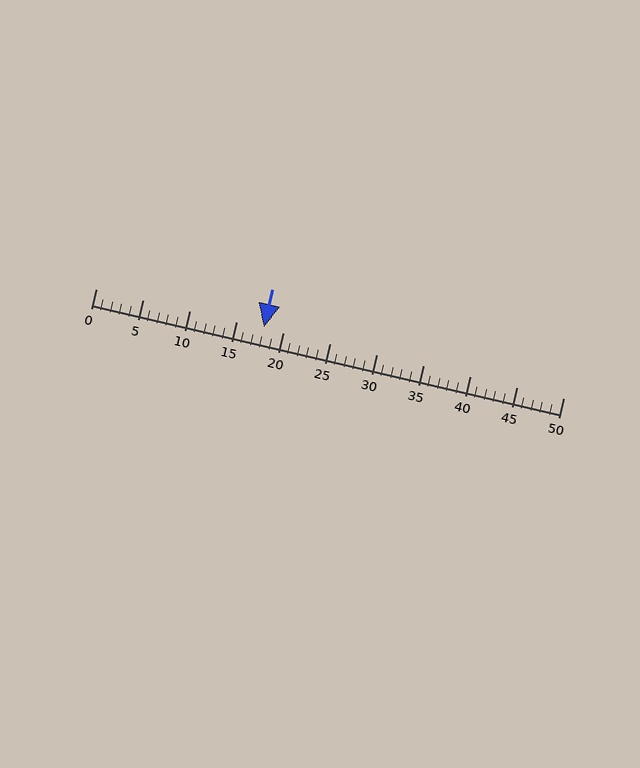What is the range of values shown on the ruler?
The ruler shows values from 0 to 50.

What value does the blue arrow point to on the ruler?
The blue arrow points to approximately 18.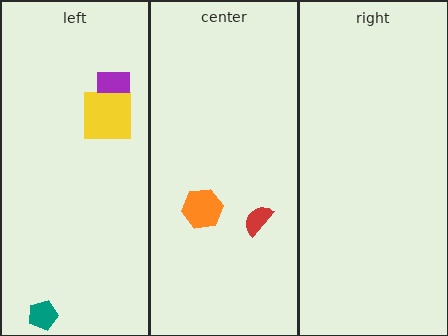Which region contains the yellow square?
The left region.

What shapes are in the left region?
The yellow square, the teal pentagon, the purple rectangle.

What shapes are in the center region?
The red semicircle, the orange hexagon.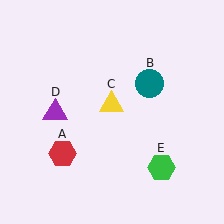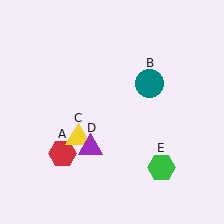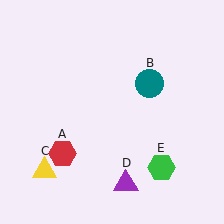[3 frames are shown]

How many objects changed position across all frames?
2 objects changed position: yellow triangle (object C), purple triangle (object D).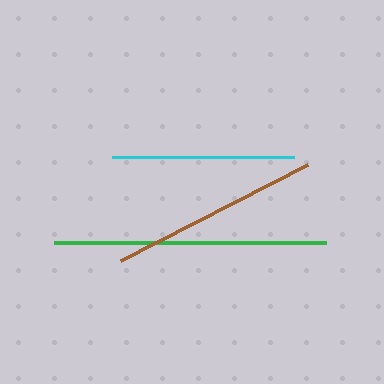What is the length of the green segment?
The green segment is approximately 272 pixels long.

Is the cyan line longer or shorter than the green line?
The green line is longer than the cyan line.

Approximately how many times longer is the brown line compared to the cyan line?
The brown line is approximately 1.2 times the length of the cyan line.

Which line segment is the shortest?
The cyan line is the shortest at approximately 182 pixels.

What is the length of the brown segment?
The brown segment is approximately 211 pixels long.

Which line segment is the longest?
The green line is the longest at approximately 272 pixels.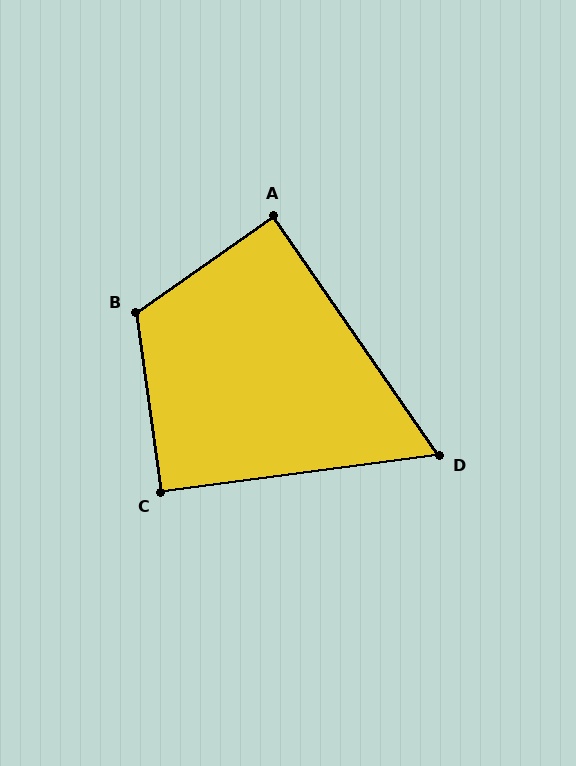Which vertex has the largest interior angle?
B, at approximately 117 degrees.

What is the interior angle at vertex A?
Approximately 90 degrees (approximately right).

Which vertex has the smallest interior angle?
D, at approximately 63 degrees.